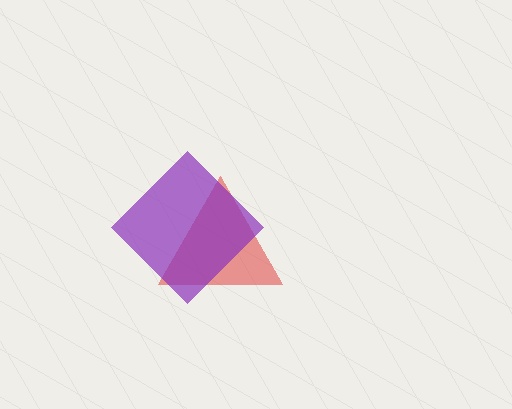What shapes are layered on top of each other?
The layered shapes are: a red triangle, a purple diamond.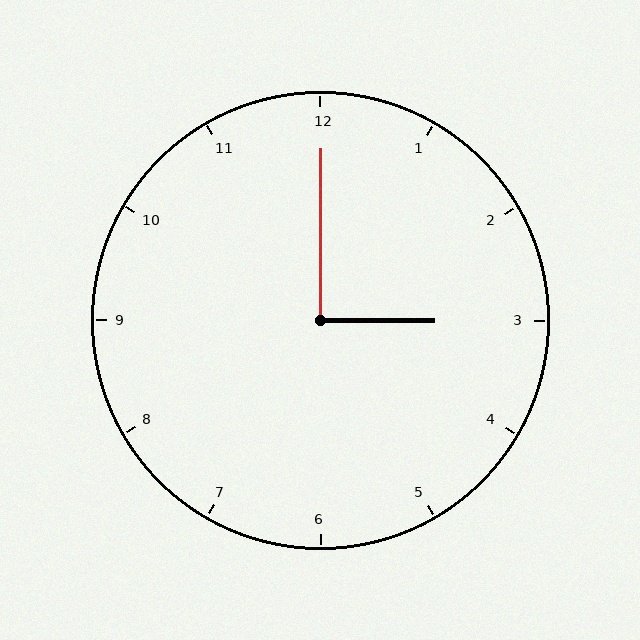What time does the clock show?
3:00.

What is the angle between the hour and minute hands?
Approximately 90 degrees.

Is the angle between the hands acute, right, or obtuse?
It is right.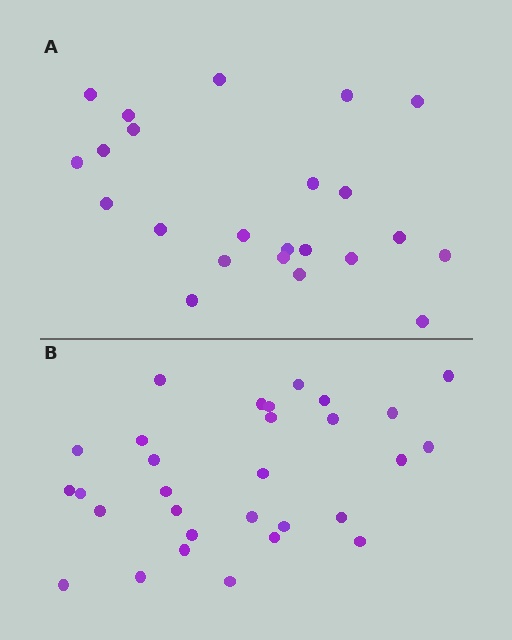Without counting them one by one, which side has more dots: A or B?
Region B (the bottom region) has more dots.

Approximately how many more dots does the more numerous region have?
Region B has roughly 8 or so more dots than region A.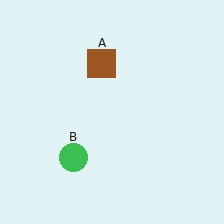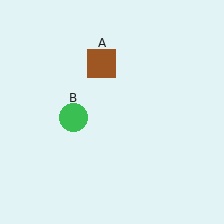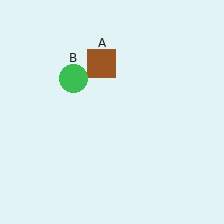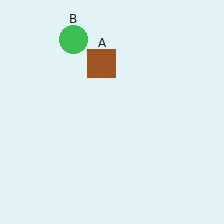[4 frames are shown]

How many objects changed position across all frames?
1 object changed position: green circle (object B).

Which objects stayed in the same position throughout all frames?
Brown square (object A) remained stationary.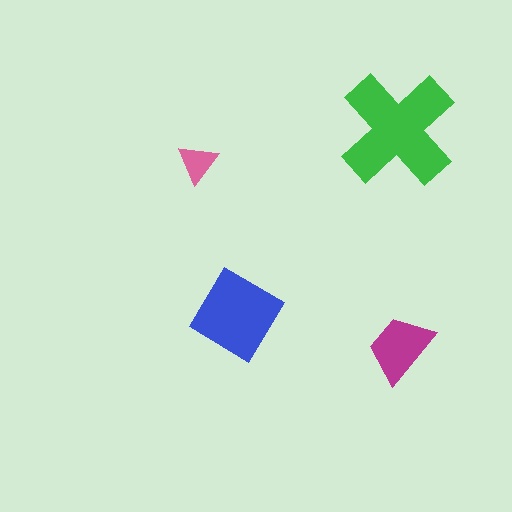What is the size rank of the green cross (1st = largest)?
1st.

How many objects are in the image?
There are 4 objects in the image.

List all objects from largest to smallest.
The green cross, the blue diamond, the magenta trapezoid, the pink triangle.